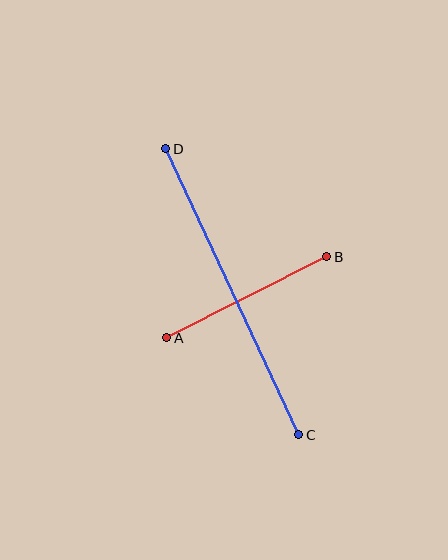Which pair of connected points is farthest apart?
Points C and D are farthest apart.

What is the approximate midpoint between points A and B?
The midpoint is at approximately (247, 297) pixels.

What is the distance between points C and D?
The distance is approximately 315 pixels.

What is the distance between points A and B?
The distance is approximately 179 pixels.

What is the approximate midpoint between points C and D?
The midpoint is at approximately (232, 292) pixels.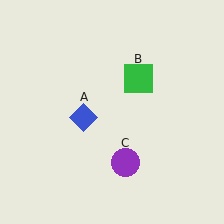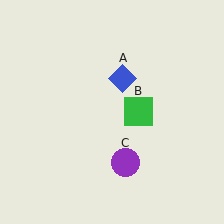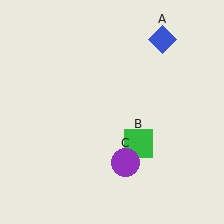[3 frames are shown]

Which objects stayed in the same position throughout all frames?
Purple circle (object C) remained stationary.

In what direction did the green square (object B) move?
The green square (object B) moved down.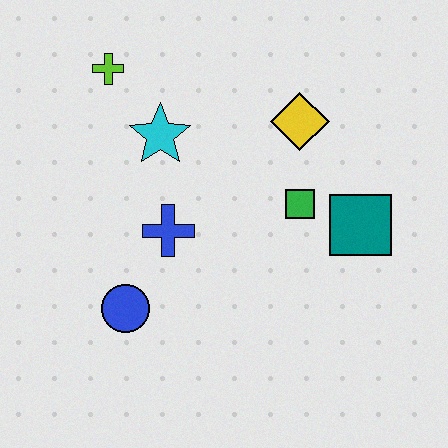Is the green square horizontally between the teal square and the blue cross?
Yes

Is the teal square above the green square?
No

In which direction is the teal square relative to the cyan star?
The teal square is to the right of the cyan star.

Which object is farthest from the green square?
The lime cross is farthest from the green square.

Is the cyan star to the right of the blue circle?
Yes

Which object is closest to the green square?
The teal square is closest to the green square.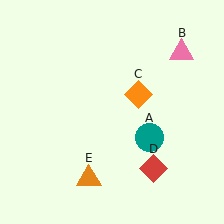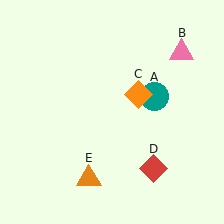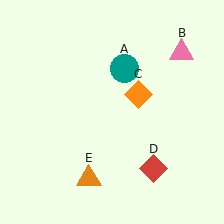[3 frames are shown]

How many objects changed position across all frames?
1 object changed position: teal circle (object A).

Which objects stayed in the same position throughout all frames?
Pink triangle (object B) and orange diamond (object C) and red diamond (object D) and orange triangle (object E) remained stationary.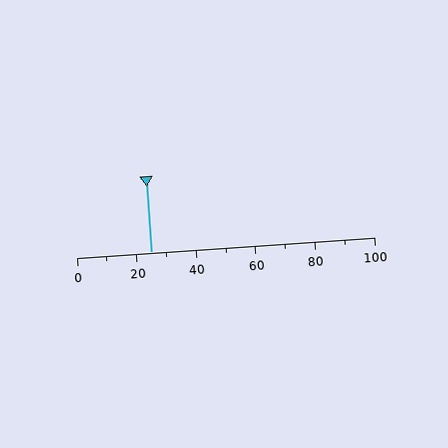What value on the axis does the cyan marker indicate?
The marker indicates approximately 25.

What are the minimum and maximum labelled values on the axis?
The axis runs from 0 to 100.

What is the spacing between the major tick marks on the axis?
The major ticks are spaced 20 apart.